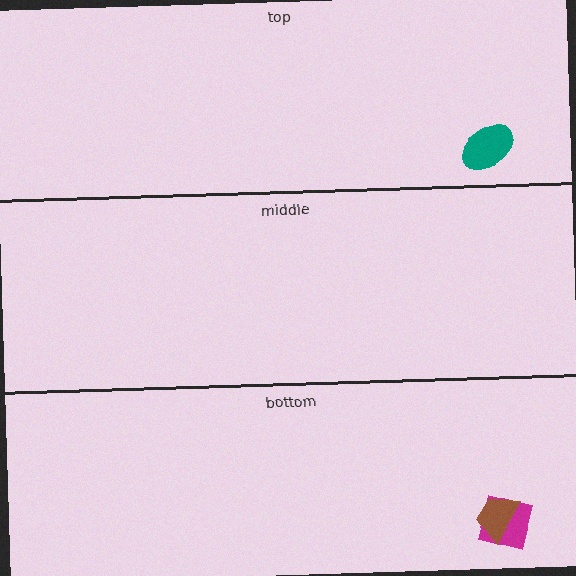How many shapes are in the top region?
1.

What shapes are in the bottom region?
The magenta square, the brown trapezoid.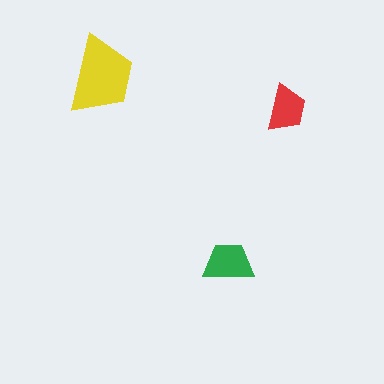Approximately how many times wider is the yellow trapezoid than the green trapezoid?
About 1.5 times wider.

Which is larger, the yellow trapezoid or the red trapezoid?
The yellow one.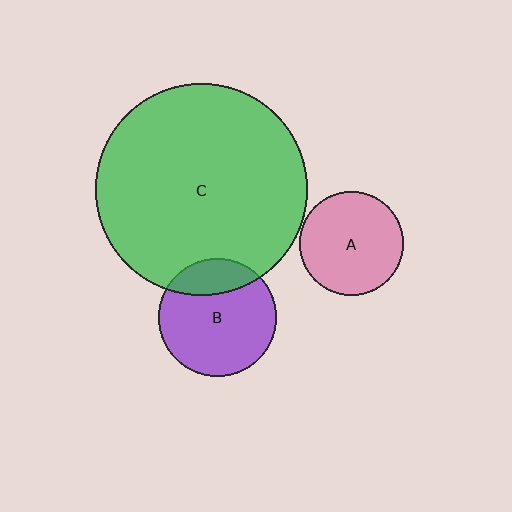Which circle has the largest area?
Circle C (green).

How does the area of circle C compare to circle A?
Approximately 4.1 times.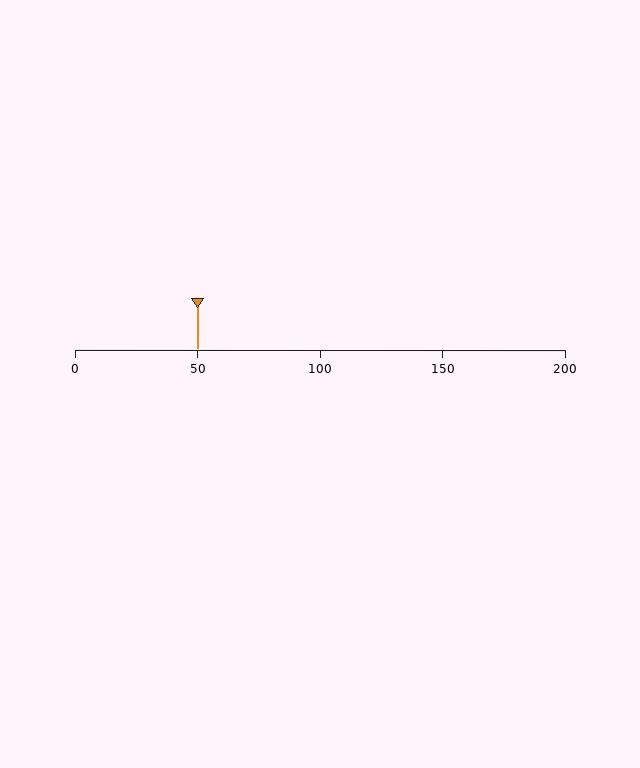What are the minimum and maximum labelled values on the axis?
The axis runs from 0 to 200.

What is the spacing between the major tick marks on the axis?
The major ticks are spaced 50 apart.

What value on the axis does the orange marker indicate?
The marker indicates approximately 50.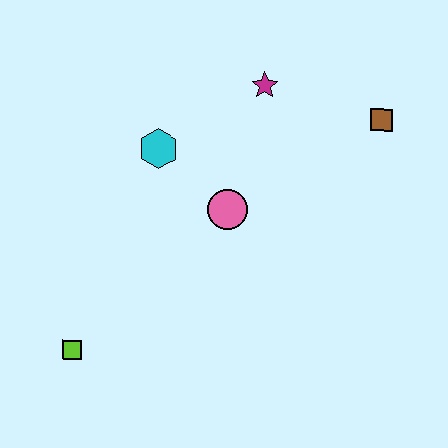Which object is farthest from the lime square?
The brown square is farthest from the lime square.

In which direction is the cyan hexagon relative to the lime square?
The cyan hexagon is above the lime square.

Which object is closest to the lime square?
The pink circle is closest to the lime square.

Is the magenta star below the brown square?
No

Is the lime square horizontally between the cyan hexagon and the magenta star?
No